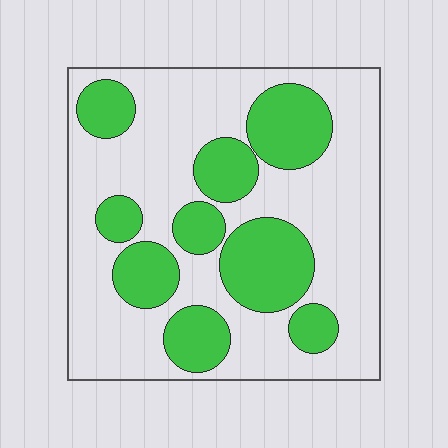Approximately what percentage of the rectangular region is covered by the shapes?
Approximately 35%.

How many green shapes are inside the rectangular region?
9.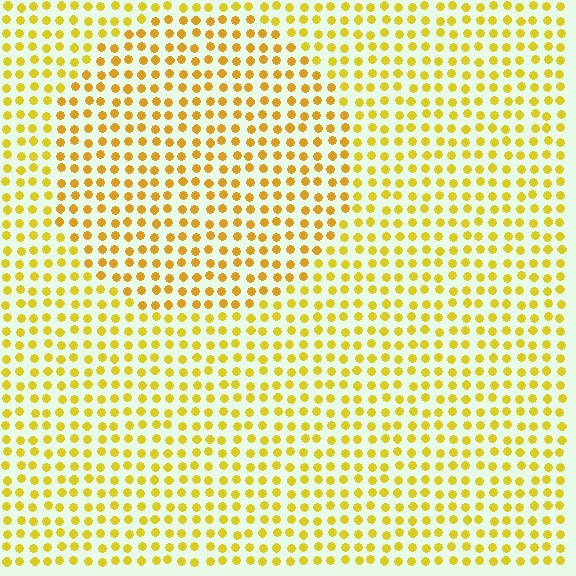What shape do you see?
I see a circle.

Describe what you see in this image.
The image is filled with small yellow elements in a uniform arrangement. A circle-shaped region is visible where the elements are tinted to a slightly different hue, forming a subtle color boundary.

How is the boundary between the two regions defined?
The boundary is defined purely by a slight shift in hue (about 15 degrees). Spacing, size, and orientation are identical on both sides.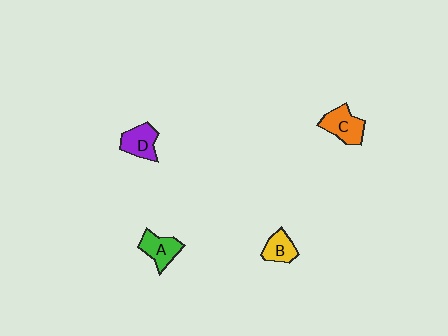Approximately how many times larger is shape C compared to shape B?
Approximately 1.4 times.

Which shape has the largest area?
Shape C (orange).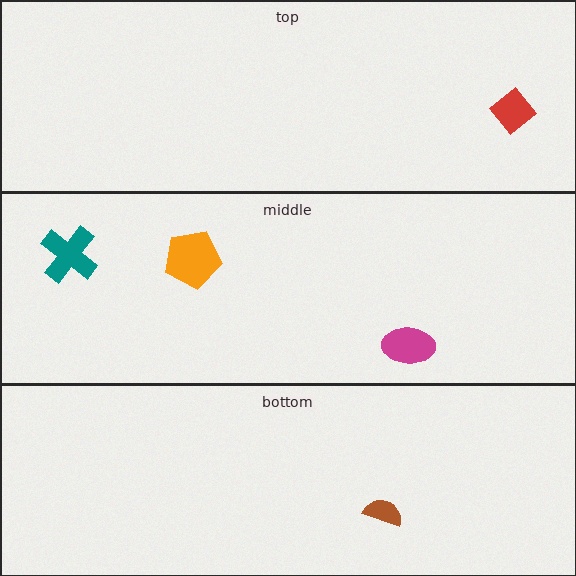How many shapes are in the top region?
1.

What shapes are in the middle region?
The teal cross, the magenta ellipse, the orange pentagon.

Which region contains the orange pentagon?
The middle region.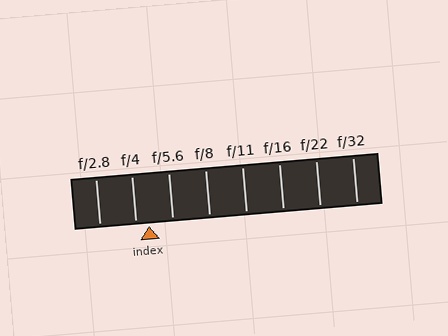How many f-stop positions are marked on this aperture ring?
There are 8 f-stop positions marked.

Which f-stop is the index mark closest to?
The index mark is closest to f/4.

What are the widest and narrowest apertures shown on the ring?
The widest aperture shown is f/2.8 and the narrowest is f/32.